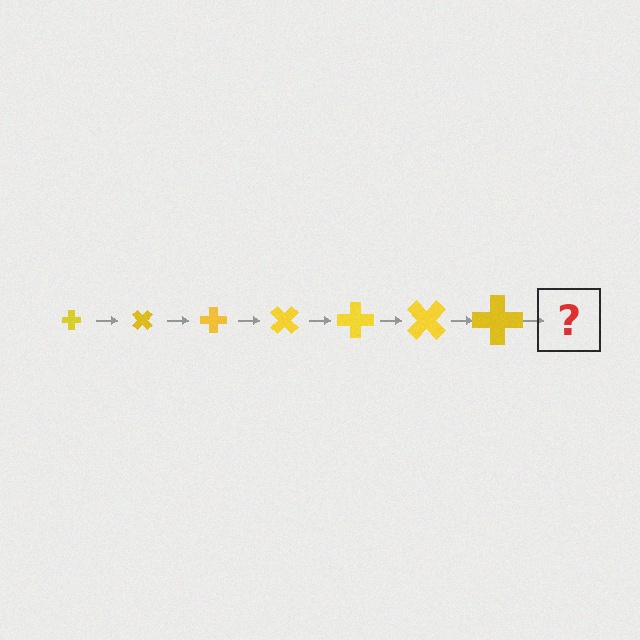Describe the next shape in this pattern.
It should be a cross, larger than the previous one and rotated 315 degrees from the start.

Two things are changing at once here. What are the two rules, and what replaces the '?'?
The two rules are that the cross grows larger each step and it rotates 45 degrees each step. The '?' should be a cross, larger than the previous one and rotated 315 degrees from the start.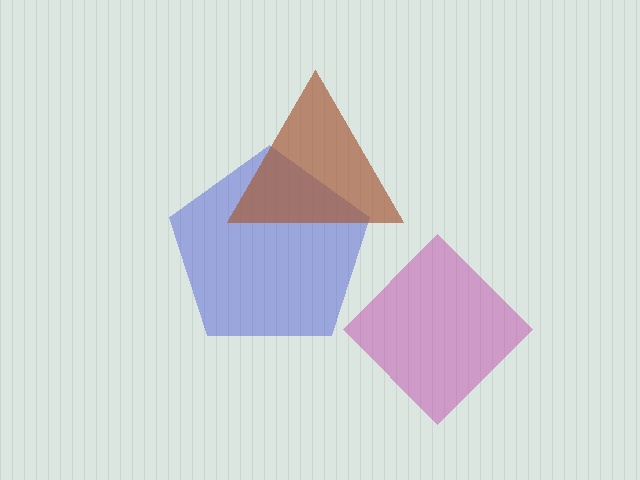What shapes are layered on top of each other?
The layered shapes are: a blue pentagon, a magenta diamond, a brown triangle.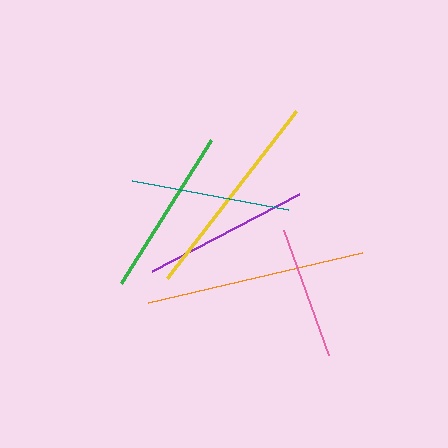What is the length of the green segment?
The green segment is approximately 169 pixels long.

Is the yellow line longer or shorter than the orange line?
The orange line is longer than the yellow line.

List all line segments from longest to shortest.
From longest to shortest: orange, yellow, green, purple, teal, pink.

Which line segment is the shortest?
The pink line is the shortest at approximately 133 pixels.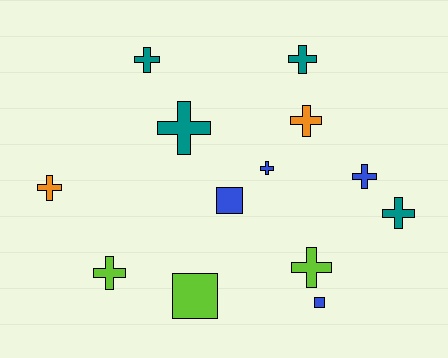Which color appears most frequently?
Teal, with 4 objects.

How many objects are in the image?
There are 13 objects.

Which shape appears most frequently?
Cross, with 10 objects.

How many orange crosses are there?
There are 2 orange crosses.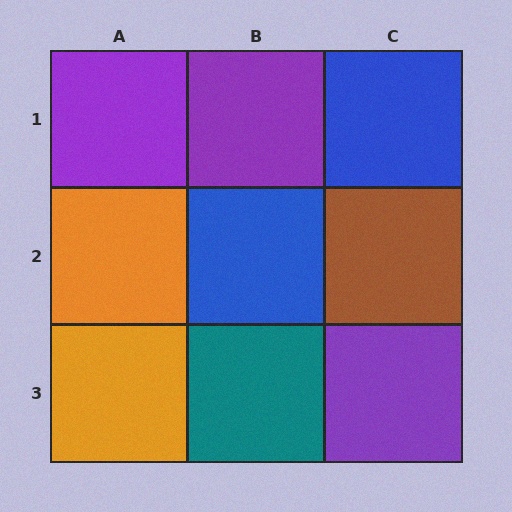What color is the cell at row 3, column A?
Orange.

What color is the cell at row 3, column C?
Purple.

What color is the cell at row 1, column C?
Blue.